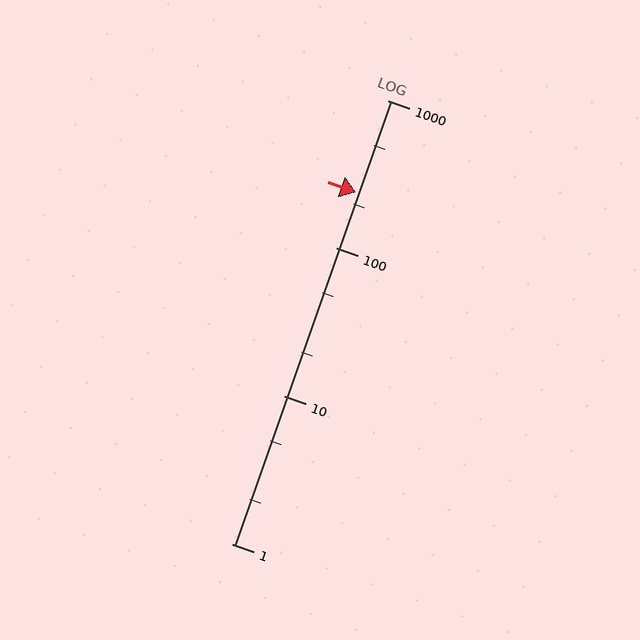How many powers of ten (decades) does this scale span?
The scale spans 3 decades, from 1 to 1000.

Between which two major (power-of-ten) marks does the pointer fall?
The pointer is between 100 and 1000.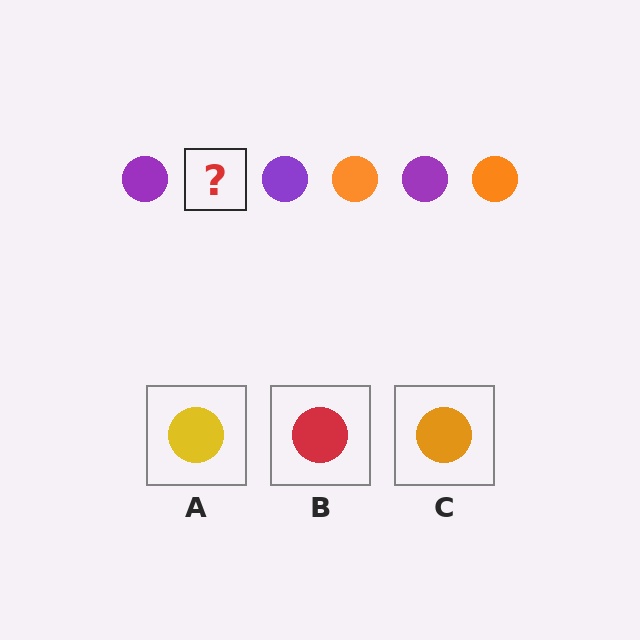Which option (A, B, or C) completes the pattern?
C.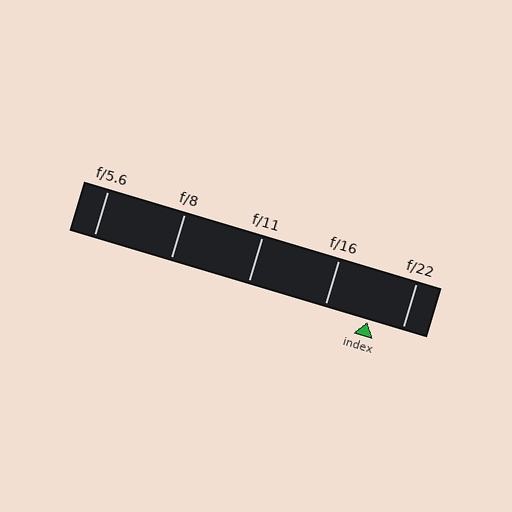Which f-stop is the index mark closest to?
The index mark is closest to f/22.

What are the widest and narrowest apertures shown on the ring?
The widest aperture shown is f/5.6 and the narrowest is f/22.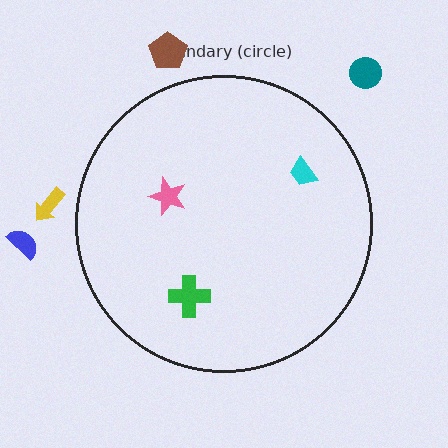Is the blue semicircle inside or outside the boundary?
Outside.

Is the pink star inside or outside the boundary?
Inside.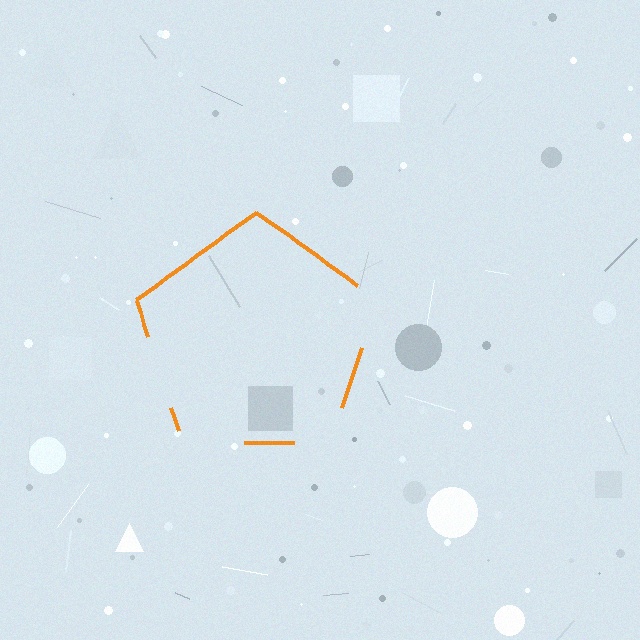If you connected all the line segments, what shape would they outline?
They would outline a pentagon.